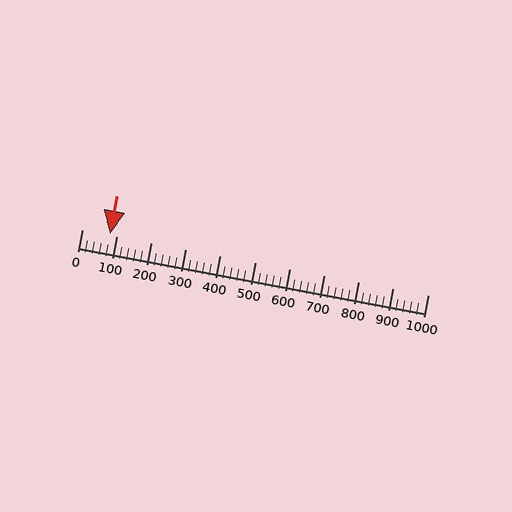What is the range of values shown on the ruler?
The ruler shows values from 0 to 1000.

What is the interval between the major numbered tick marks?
The major tick marks are spaced 100 units apart.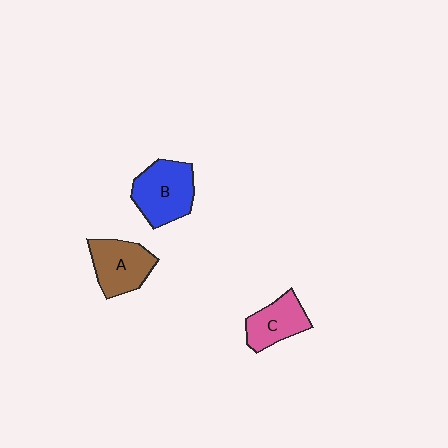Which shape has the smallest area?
Shape C (pink).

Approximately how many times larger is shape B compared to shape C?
Approximately 1.3 times.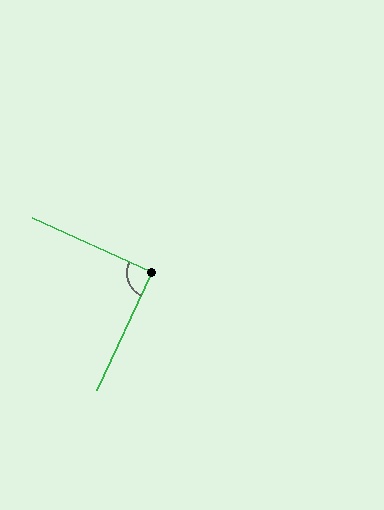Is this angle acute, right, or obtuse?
It is approximately a right angle.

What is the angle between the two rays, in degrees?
Approximately 89 degrees.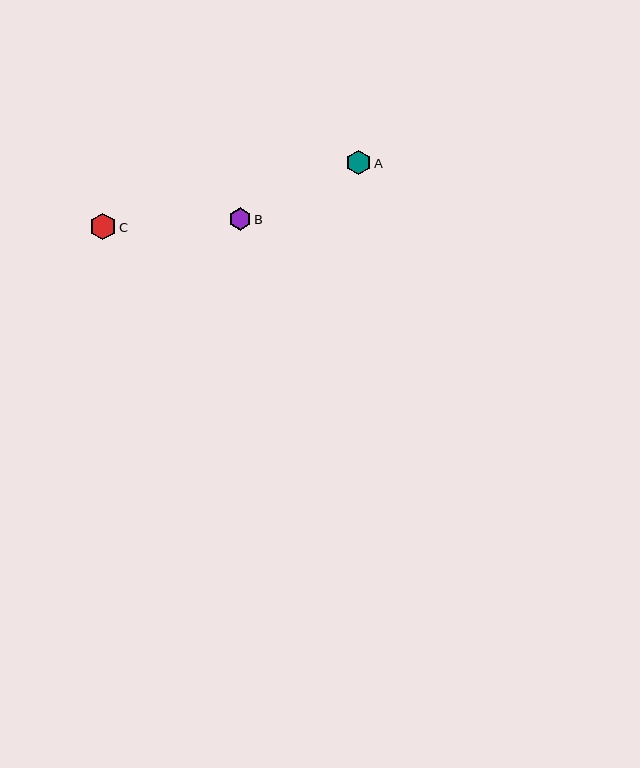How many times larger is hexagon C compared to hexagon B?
Hexagon C is approximately 1.2 times the size of hexagon B.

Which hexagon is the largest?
Hexagon C is the largest with a size of approximately 26 pixels.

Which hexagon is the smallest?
Hexagon B is the smallest with a size of approximately 23 pixels.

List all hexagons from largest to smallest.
From largest to smallest: C, A, B.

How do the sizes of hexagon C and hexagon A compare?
Hexagon C and hexagon A are approximately the same size.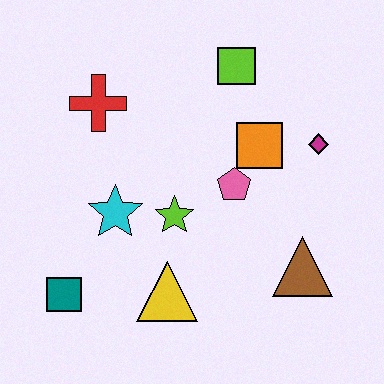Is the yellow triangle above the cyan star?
No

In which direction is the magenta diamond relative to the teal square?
The magenta diamond is to the right of the teal square.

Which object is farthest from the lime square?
The teal square is farthest from the lime square.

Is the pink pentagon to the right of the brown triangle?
No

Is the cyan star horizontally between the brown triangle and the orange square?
No